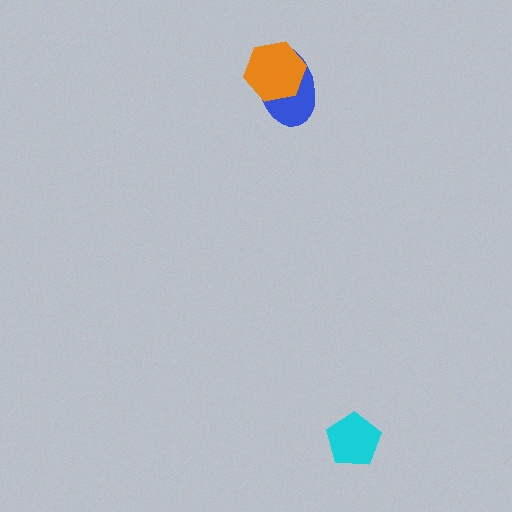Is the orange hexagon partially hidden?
No, no other shape covers it.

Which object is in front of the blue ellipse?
The orange hexagon is in front of the blue ellipse.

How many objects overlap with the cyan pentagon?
0 objects overlap with the cyan pentagon.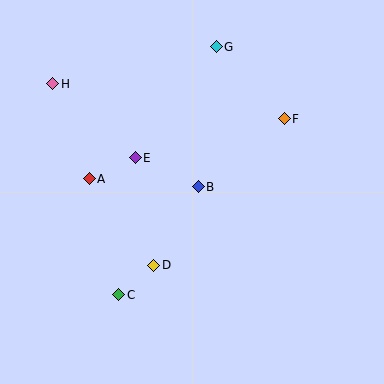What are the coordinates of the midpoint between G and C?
The midpoint between G and C is at (168, 171).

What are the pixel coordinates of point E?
Point E is at (135, 158).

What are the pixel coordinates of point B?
Point B is at (198, 187).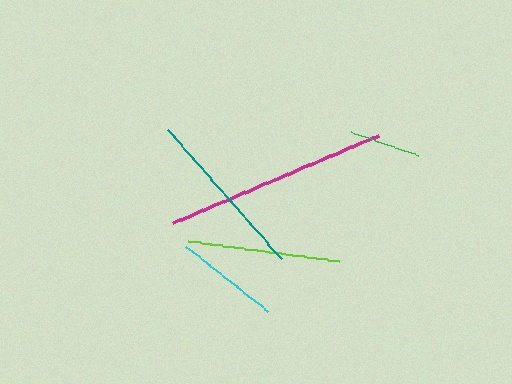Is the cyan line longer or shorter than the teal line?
The teal line is longer than the cyan line.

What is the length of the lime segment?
The lime segment is approximately 153 pixels long.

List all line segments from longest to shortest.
From longest to shortest: magenta, teal, lime, cyan, green.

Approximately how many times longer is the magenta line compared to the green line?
The magenta line is approximately 3.1 times the length of the green line.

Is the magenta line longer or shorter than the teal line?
The magenta line is longer than the teal line.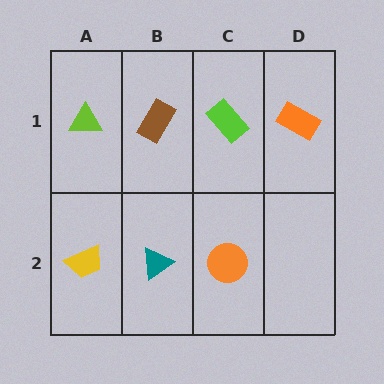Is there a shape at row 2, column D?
No, that cell is empty.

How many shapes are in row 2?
3 shapes.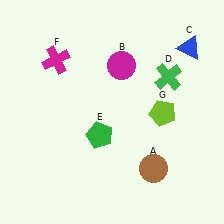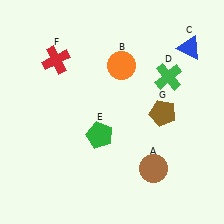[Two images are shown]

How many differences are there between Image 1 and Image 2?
There are 3 differences between the two images.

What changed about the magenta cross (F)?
In Image 1, F is magenta. In Image 2, it changed to red.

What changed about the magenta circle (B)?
In Image 1, B is magenta. In Image 2, it changed to orange.